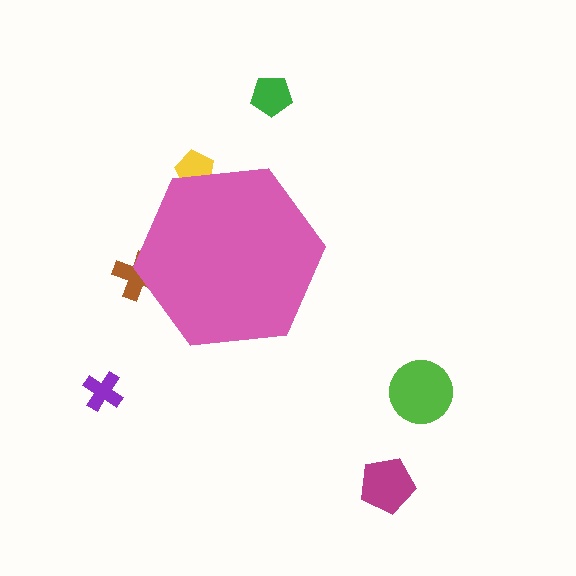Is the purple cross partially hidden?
No, the purple cross is fully visible.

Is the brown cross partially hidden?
Yes, the brown cross is partially hidden behind the pink hexagon.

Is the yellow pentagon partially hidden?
Yes, the yellow pentagon is partially hidden behind the pink hexagon.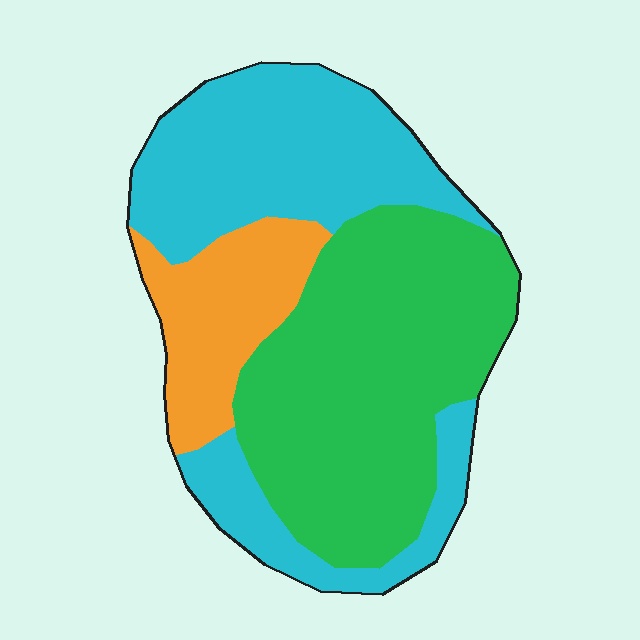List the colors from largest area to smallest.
From largest to smallest: green, cyan, orange.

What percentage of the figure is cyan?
Cyan covers 39% of the figure.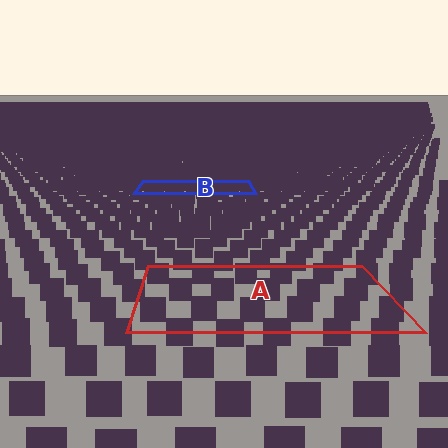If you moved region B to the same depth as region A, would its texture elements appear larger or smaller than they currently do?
They would appear larger. At a closer depth, the same texture elements are projected at a bigger on-screen size.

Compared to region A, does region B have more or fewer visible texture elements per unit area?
Region B has more texture elements per unit area — they are packed more densely because it is farther away.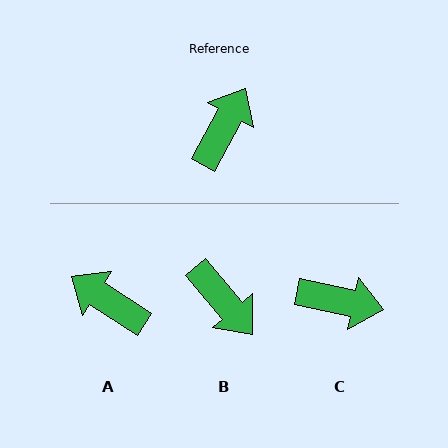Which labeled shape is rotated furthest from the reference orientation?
B, about 111 degrees away.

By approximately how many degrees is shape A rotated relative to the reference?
Approximately 85 degrees counter-clockwise.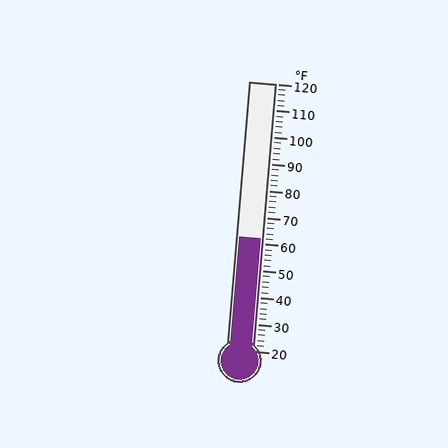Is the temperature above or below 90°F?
The temperature is below 90°F.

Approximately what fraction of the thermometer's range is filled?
The thermometer is filled to approximately 40% of its range.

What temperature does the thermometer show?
The thermometer shows approximately 62°F.